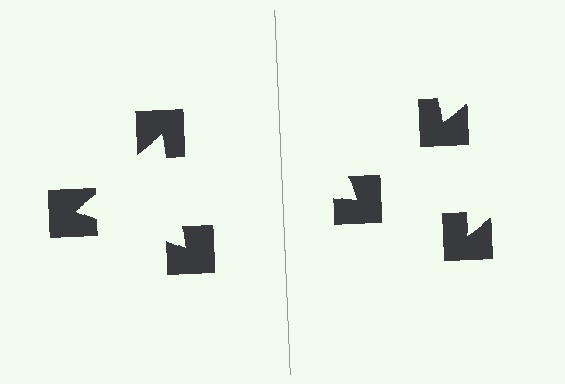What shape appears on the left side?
An illusory triangle.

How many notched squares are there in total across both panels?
6 — 3 on each side.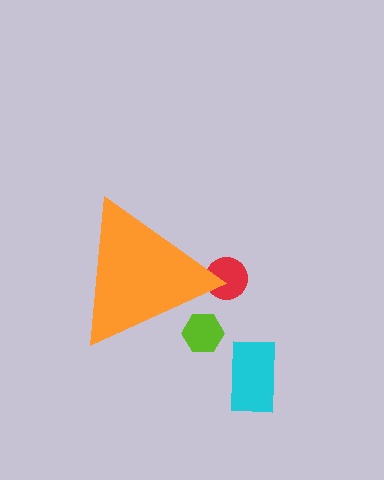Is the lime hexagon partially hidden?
Yes, the lime hexagon is partially hidden behind the orange triangle.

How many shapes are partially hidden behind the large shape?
2 shapes are partially hidden.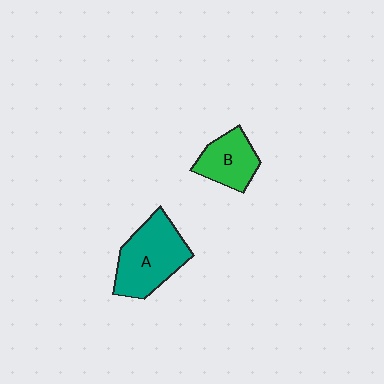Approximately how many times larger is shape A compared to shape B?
Approximately 1.6 times.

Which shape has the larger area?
Shape A (teal).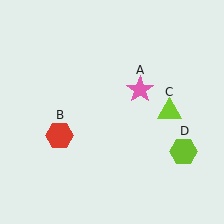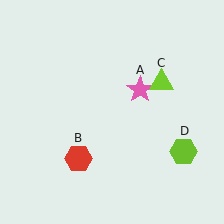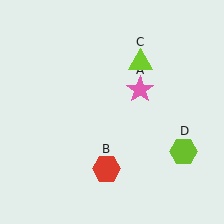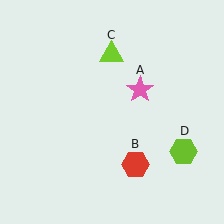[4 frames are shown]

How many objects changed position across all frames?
2 objects changed position: red hexagon (object B), lime triangle (object C).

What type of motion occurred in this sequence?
The red hexagon (object B), lime triangle (object C) rotated counterclockwise around the center of the scene.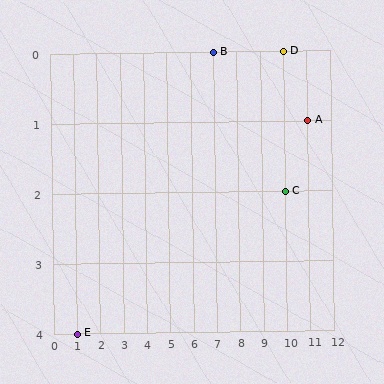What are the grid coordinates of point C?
Point C is at grid coordinates (10, 2).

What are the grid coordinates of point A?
Point A is at grid coordinates (11, 1).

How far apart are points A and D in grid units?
Points A and D are 1 column and 1 row apart (about 1.4 grid units diagonally).